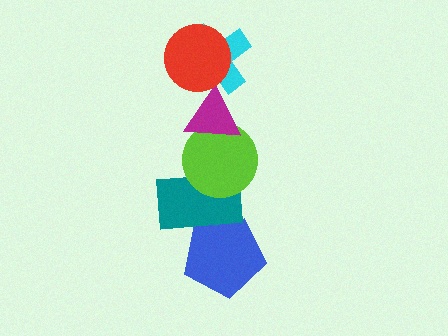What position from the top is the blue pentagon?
The blue pentagon is 6th from the top.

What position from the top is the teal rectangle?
The teal rectangle is 5th from the top.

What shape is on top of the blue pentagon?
The teal rectangle is on top of the blue pentagon.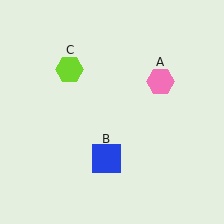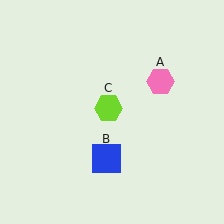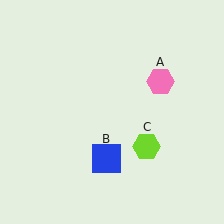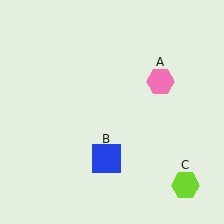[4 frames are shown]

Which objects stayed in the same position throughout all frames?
Pink hexagon (object A) and blue square (object B) remained stationary.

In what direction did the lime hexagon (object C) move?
The lime hexagon (object C) moved down and to the right.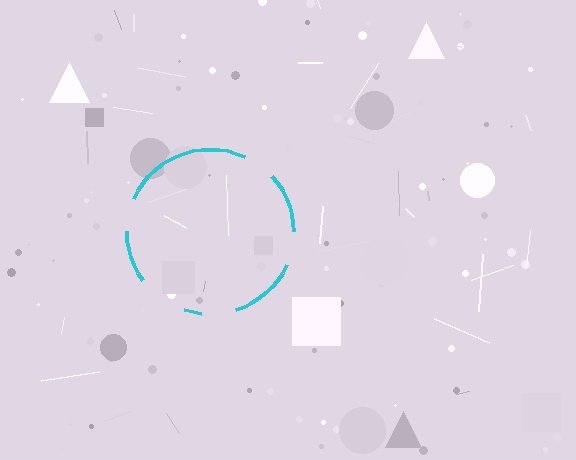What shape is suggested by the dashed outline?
The dashed outline suggests a circle.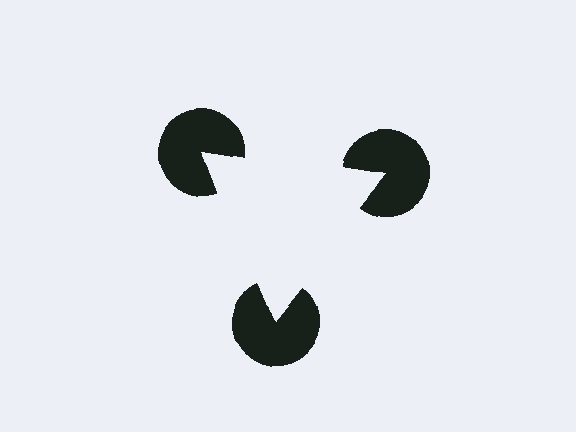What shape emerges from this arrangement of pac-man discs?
An illusory triangle — its edges are inferred from the aligned wedge cuts in the pac-man discs, not physically drawn.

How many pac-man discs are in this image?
There are 3 — one at each vertex of the illusory triangle.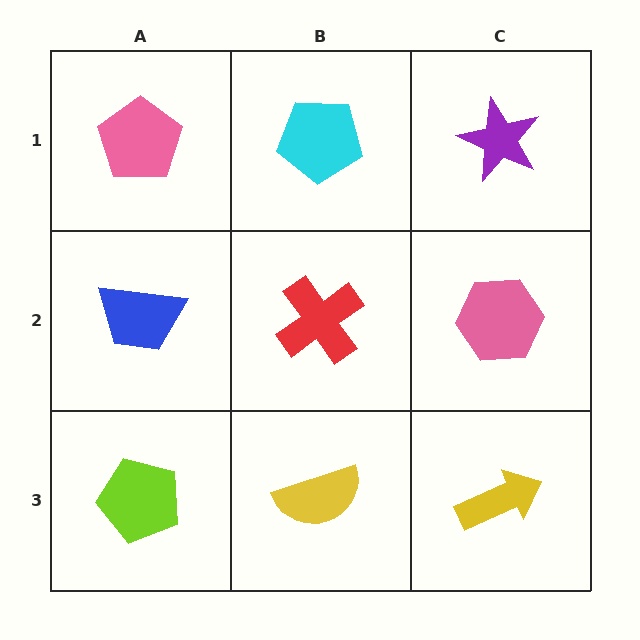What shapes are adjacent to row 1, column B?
A red cross (row 2, column B), a pink pentagon (row 1, column A), a purple star (row 1, column C).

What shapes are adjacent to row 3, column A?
A blue trapezoid (row 2, column A), a yellow semicircle (row 3, column B).